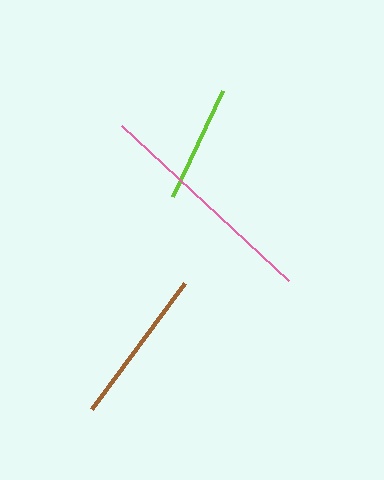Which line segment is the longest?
The pink line is the longest at approximately 228 pixels.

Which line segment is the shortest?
The lime line is the shortest at approximately 117 pixels.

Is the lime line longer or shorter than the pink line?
The pink line is longer than the lime line.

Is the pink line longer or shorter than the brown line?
The pink line is longer than the brown line.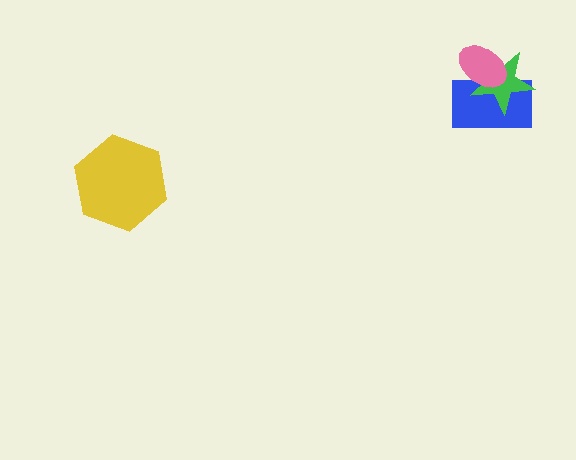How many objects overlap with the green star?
2 objects overlap with the green star.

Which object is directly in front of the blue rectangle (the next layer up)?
The green star is directly in front of the blue rectangle.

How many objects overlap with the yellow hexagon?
0 objects overlap with the yellow hexagon.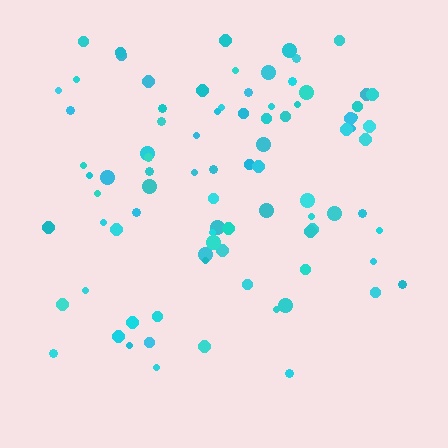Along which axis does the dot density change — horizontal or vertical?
Vertical.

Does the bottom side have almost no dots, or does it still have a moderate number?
Still a moderate number, just noticeably fewer than the top.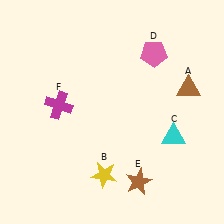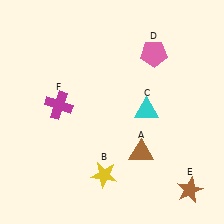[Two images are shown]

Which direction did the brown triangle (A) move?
The brown triangle (A) moved down.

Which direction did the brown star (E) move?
The brown star (E) moved right.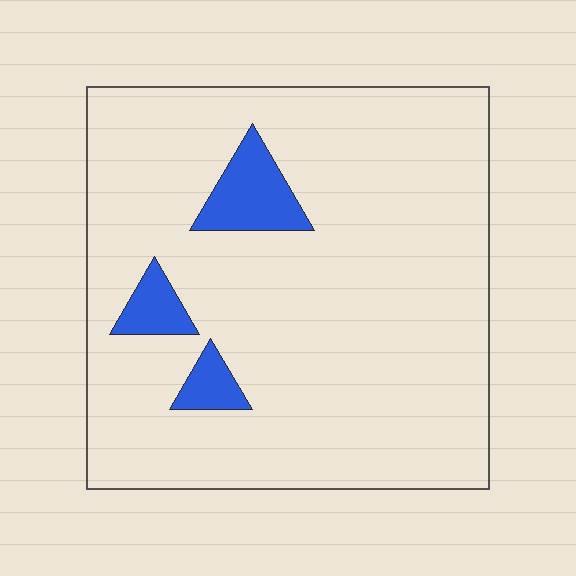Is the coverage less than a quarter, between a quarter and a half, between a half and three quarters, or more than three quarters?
Less than a quarter.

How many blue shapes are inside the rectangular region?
3.